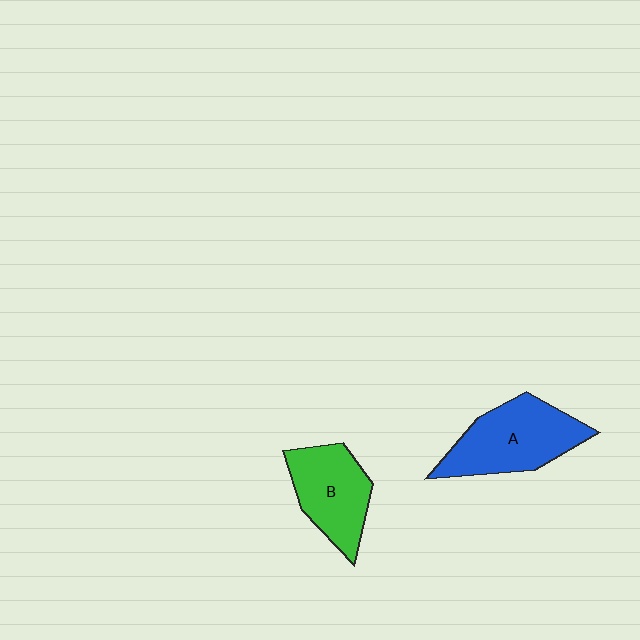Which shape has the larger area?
Shape A (blue).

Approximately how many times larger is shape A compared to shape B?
Approximately 1.2 times.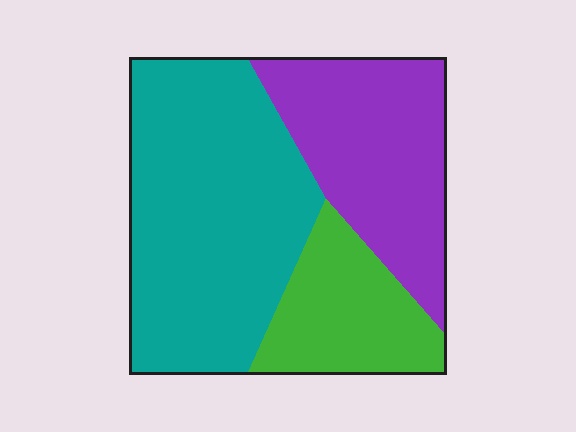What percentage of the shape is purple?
Purple takes up about one third (1/3) of the shape.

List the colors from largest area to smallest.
From largest to smallest: teal, purple, green.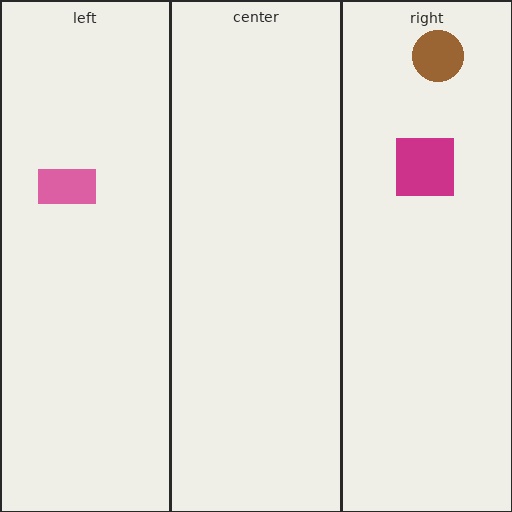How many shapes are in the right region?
2.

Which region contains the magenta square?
The right region.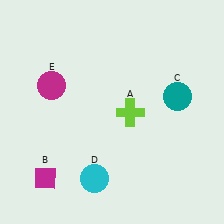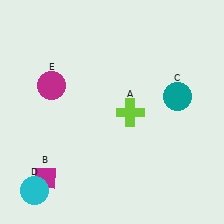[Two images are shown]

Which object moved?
The cyan circle (D) moved left.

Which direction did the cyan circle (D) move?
The cyan circle (D) moved left.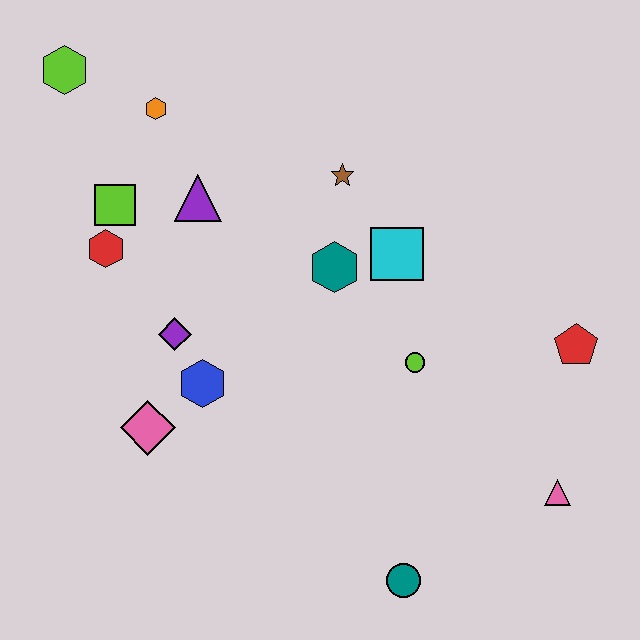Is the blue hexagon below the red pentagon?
Yes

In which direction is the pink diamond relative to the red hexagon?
The pink diamond is below the red hexagon.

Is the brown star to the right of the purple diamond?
Yes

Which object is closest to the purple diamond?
The blue hexagon is closest to the purple diamond.